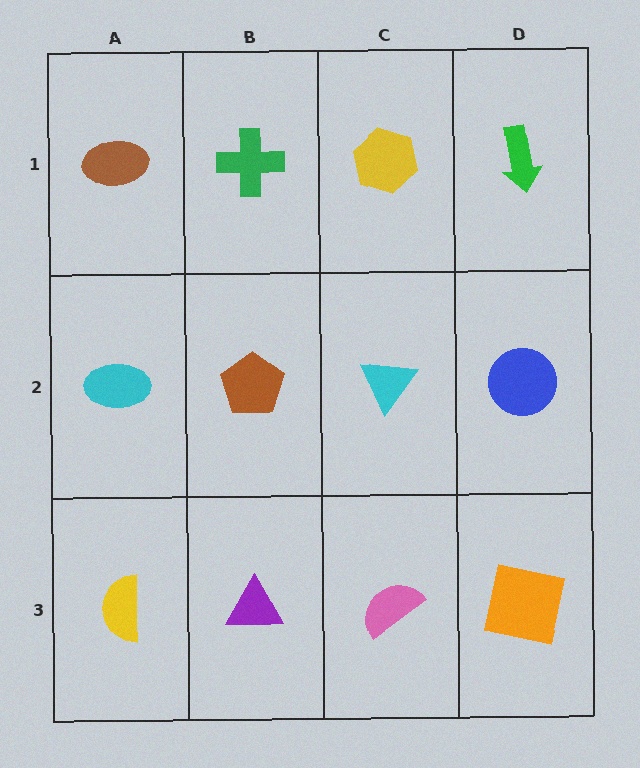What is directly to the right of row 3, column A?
A purple triangle.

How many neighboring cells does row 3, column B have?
3.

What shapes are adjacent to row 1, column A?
A cyan ellipse (row 2, column A), a green cross (row 1, column B).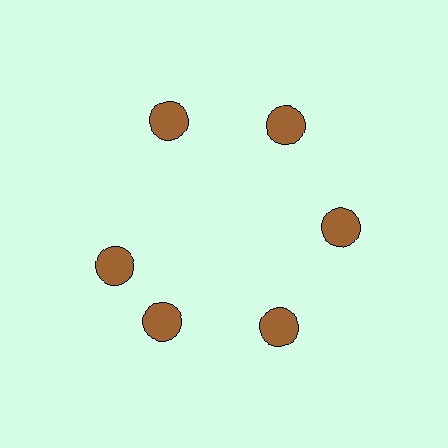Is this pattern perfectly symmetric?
No. The 6 brown circles are arranged in a ring, but one element near the 9 o'clock position is rotated out of alignment along the ring, breaking the 6-fold rotational symmetry.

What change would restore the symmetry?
The symmetry would be restored by rotating it back into even spacing with its neighbors so that all 6 circles sit at equal angles and equal distance from the center.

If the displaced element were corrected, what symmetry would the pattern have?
It would have 6-fold rotational symmetry — the pattern would map onto itself every 60 degrees.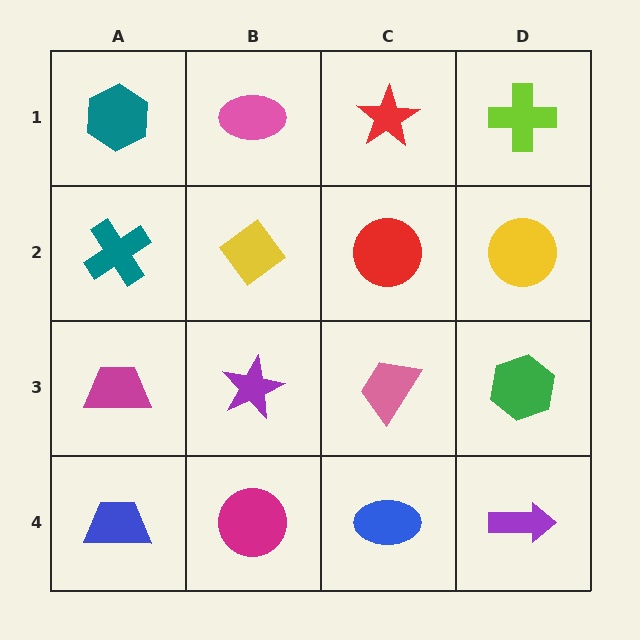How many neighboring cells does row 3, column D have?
3.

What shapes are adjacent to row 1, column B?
A yellow diamond (row 2, column B), a teal hexagon (row 1, column A), a red star (row 1, column C).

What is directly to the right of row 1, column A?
A pink ellipse.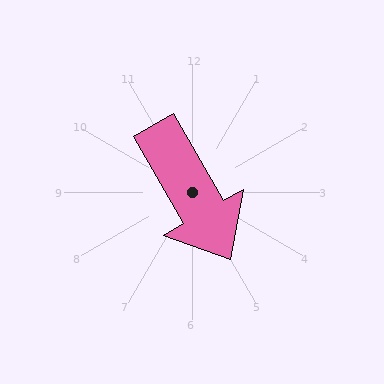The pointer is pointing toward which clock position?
Roughly 5 o'clock.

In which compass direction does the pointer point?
Southeast.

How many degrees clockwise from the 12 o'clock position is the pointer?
Approximately 150 degrees.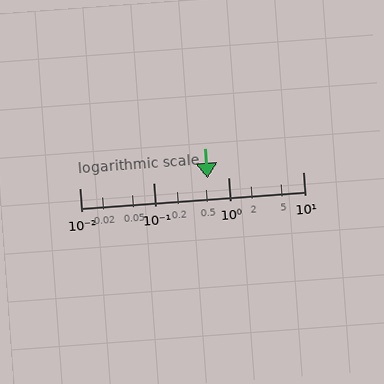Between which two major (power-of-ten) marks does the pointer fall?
The pointer is between 0.1 and 1.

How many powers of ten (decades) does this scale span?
The scale spans 3 decades, from 0.01 to 10.